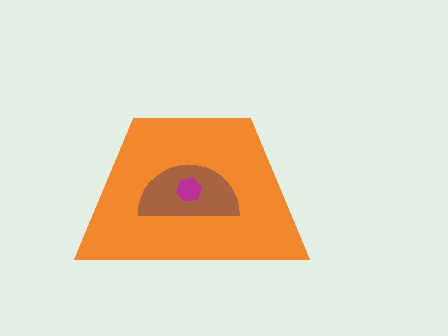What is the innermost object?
The magenta hexagon.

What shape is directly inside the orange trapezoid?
The brown semicircle.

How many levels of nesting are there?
3.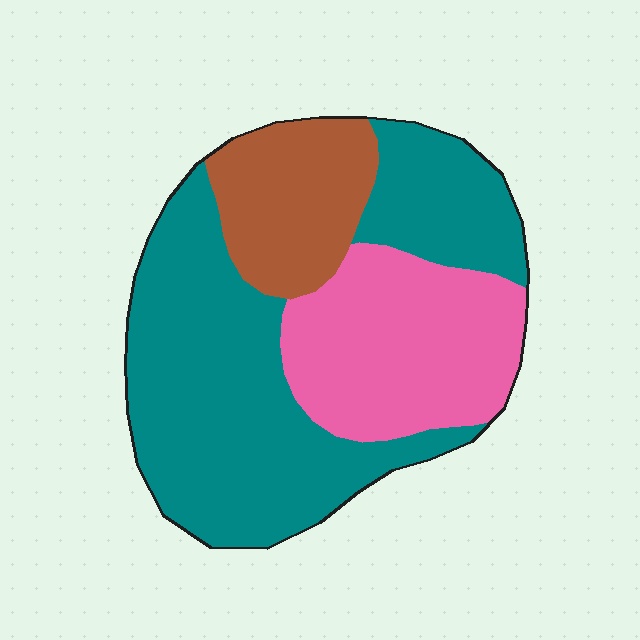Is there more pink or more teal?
Teal.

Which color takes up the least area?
Brown, at roughly 15%.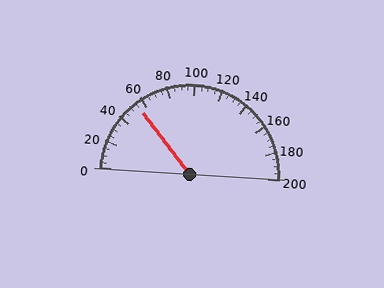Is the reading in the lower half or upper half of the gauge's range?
The reading is in the lower half of the range (0 to 200).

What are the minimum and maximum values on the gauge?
The gauge ranges from 0 to 200.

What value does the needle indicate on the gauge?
The needle indicates approximately 55.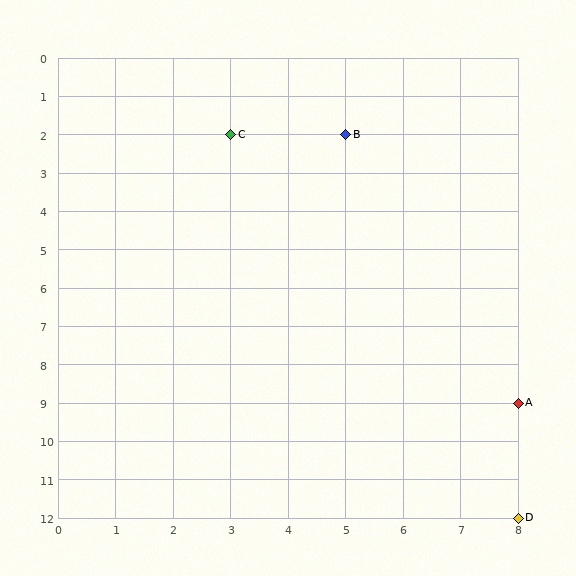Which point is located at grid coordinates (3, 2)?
Point C is at (3, 2).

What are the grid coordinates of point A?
Point A is at grid coordinates (8, 9).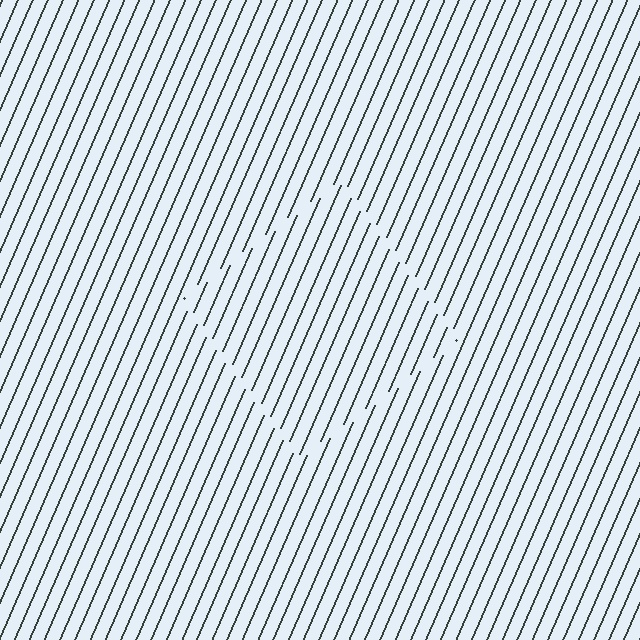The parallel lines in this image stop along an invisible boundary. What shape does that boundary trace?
An illusory square. The interior of the shape contains the same grating, shifted by half a period — the contour is defined by the phase discontinuity where line-ends from the inner and outer gratings abut.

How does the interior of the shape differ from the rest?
The interior of the shape contains the same grating, shifted by half a period — the contour is defined by the phase discontinuity where line-ends from the inner and outer gratings abut.